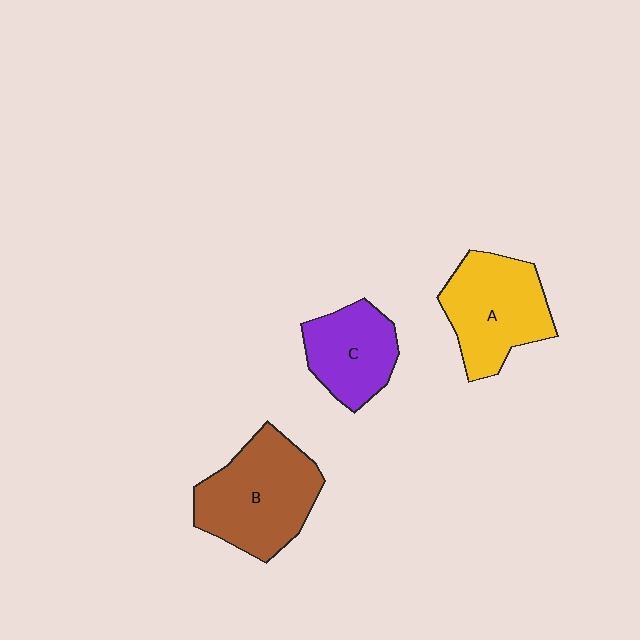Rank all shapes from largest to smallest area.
From largest to smallest: B (brown), A (yellow), C (purple).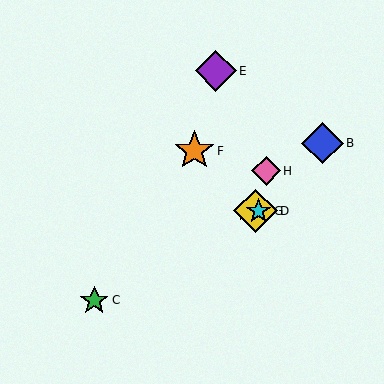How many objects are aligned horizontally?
3 objects (A, D, G) are aligned horizontally.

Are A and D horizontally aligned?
Yes, both are at y≈211.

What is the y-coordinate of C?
Object C is at y≈300.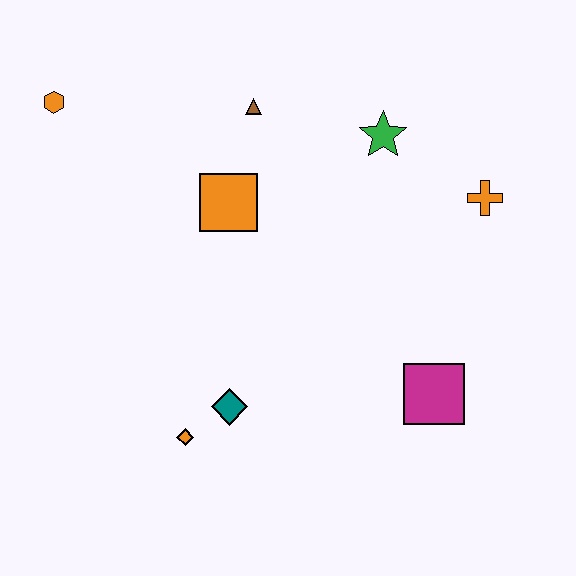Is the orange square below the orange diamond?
No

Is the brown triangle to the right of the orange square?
Yes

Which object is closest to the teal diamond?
The orange diamond is closest to the teal diamond.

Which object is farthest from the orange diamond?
The orange cross is farthest from the orange diamond.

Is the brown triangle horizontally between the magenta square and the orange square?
Yes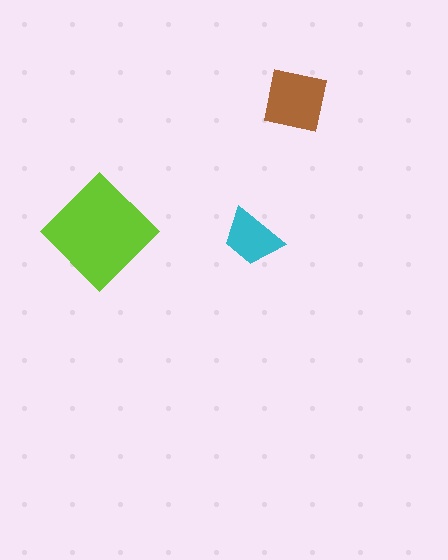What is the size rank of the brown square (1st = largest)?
2nd.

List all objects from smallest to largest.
The cyan trapezoid, the brown square, the lime diamond.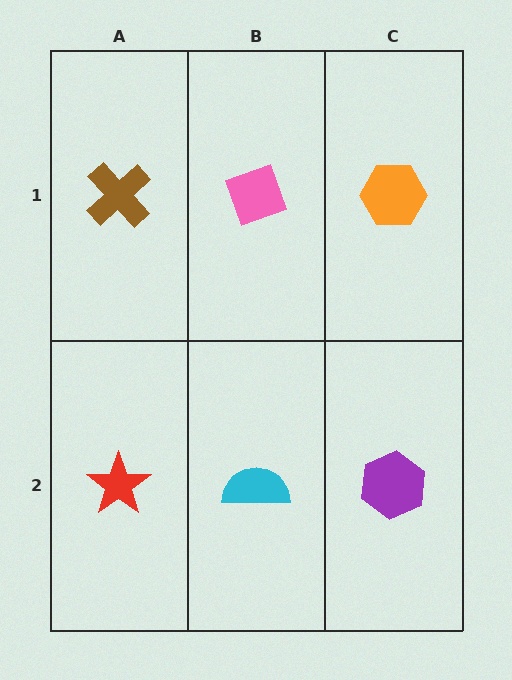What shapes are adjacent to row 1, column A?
A red star (row 2, column A), a pink diamond (row 1, column B).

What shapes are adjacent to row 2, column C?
An orange hexagon (row 1, column C), a cyan semicircle (row 2, column B).